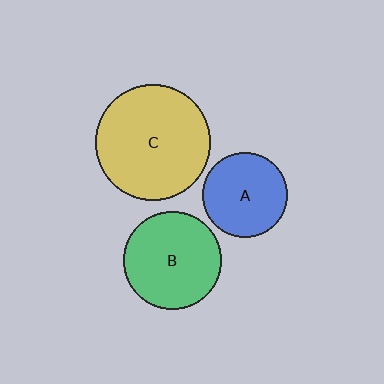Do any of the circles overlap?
No, none of the circles overlap.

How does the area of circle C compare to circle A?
Approximately 1.9 times.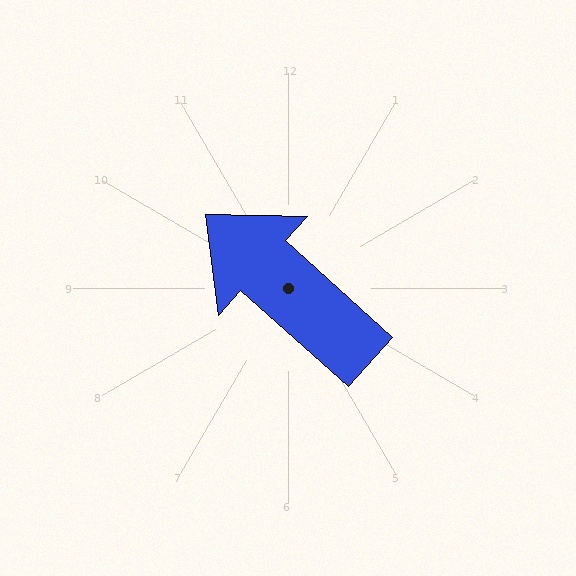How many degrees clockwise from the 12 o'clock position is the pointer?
Approximately 312 degrees.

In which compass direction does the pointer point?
Northwest.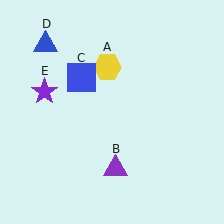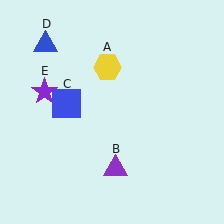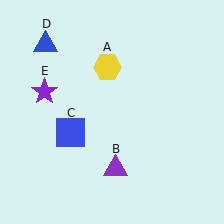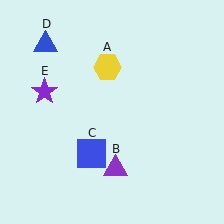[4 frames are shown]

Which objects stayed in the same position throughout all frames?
Yellow hexagon (object A) and purple triangle (object B) and blue triangle (object D) and purple star (object E) remained stationary.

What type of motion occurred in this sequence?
The blue square (object C) rotated counterclockwise around the center of the scene.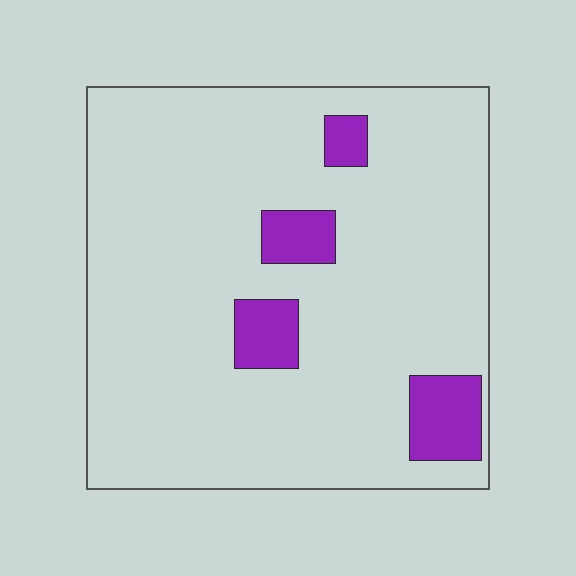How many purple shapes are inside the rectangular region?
4.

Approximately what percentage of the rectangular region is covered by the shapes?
Approximately 10%.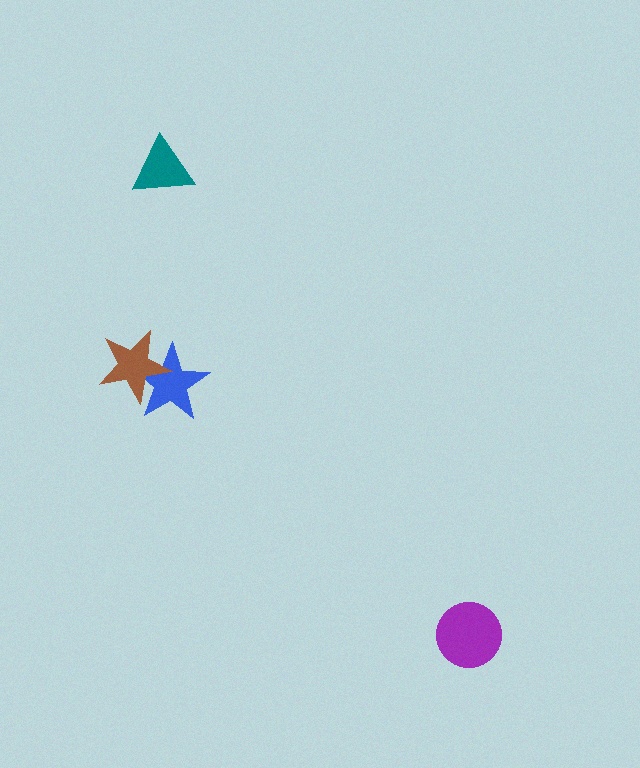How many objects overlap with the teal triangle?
0 objects overlap with the teal triangle.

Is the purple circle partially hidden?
No, no other shape covers it.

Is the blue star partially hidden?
Yes, it is partially covered by another shape.